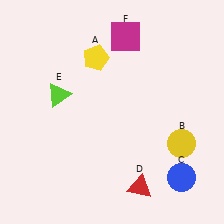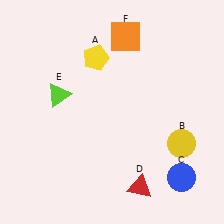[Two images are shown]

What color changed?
The square (F) changed from magenta in Image 1 to orange in Image 2.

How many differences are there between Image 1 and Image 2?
There is 1 difference between the two images.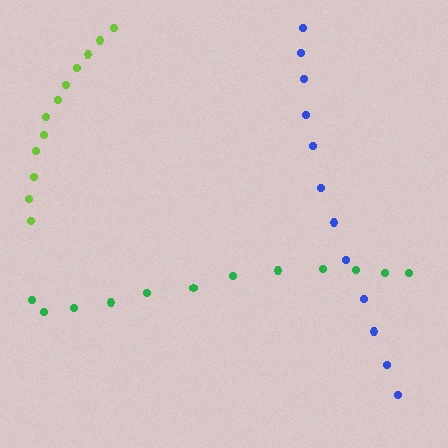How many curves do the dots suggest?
There are 3 distinct paths.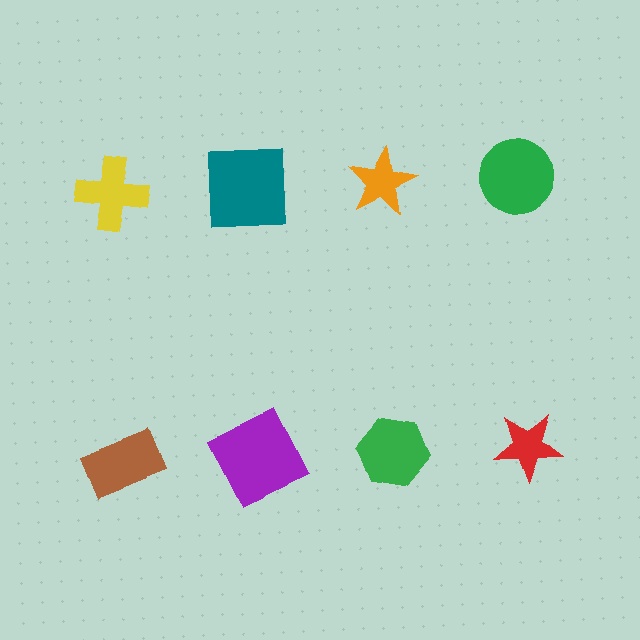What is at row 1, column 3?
An orange star.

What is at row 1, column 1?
A yellow cross.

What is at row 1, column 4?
A green circle.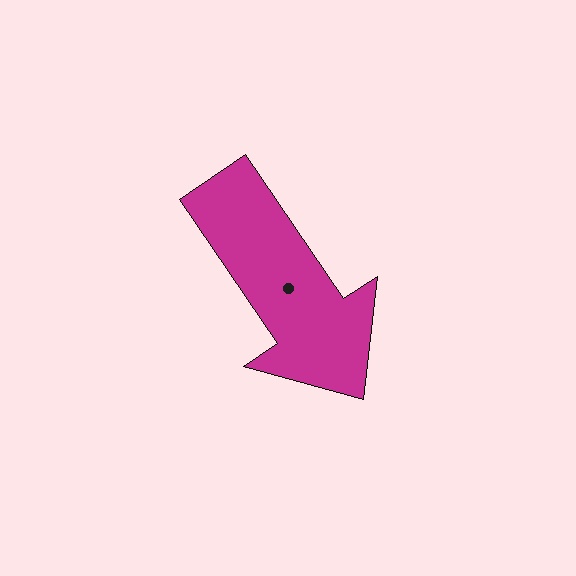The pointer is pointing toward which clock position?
Roughly 5 o'clock.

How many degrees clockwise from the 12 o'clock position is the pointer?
Approximately 146 degrees.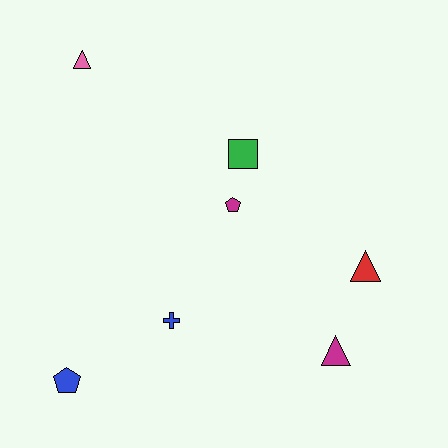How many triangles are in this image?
There are 3 triangles.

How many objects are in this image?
There are 7 objects.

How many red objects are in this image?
There is 1 red object.